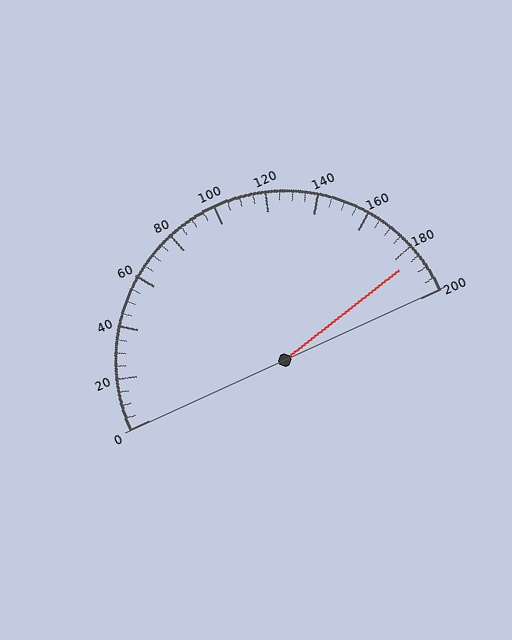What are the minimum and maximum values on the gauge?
The gauge ranges from 0 to 200.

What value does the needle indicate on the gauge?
The needle indicates approximately 185.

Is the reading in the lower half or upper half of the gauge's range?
The reading is in the upper half of the range (0 to 200).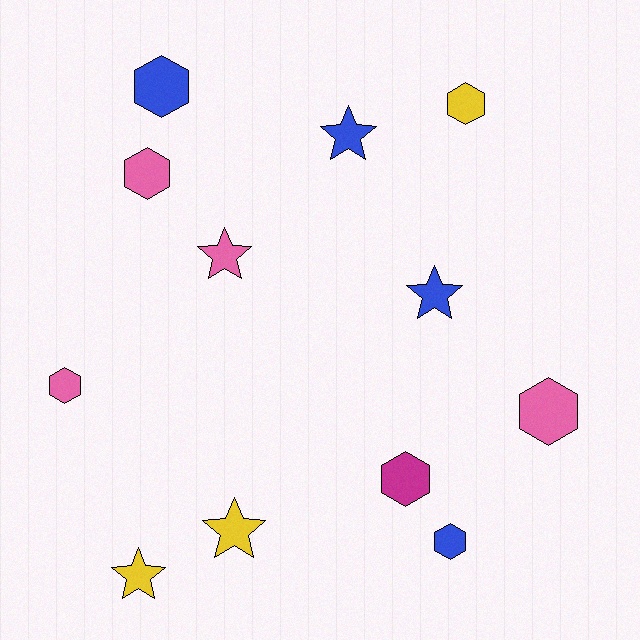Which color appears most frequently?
Blue, with 4 objects.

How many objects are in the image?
There are 12 objects.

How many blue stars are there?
There are 2 blue stars.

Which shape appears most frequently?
Hexagon, with 7 objects.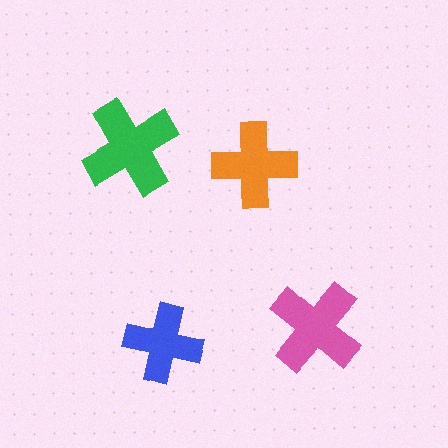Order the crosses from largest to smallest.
the green one, the pink one, the orange one, the blue one.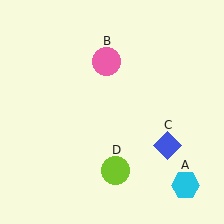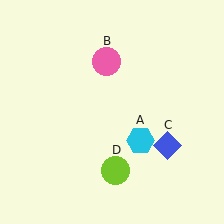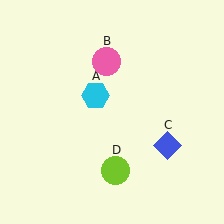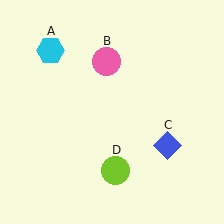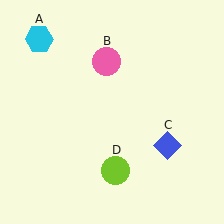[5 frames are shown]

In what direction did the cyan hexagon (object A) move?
The cyan hexagon (object A) moved up and to the left.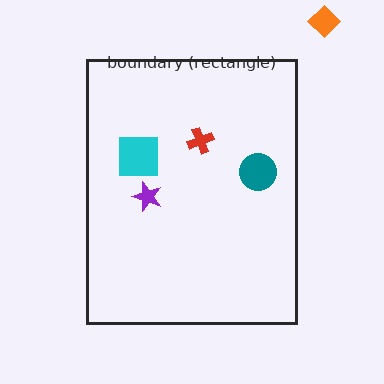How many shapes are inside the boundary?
4 inside, 1 outside.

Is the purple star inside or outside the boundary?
Inside.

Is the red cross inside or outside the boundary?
Inside.